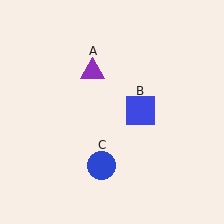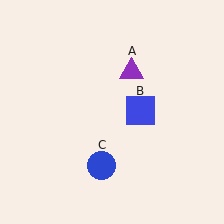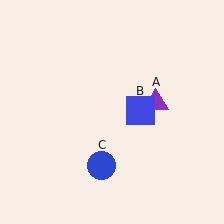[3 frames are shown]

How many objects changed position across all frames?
1 object changed position: purple triangle (object A).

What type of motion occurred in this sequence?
The purple triangle (object A) rotated clockwise around the center of the scene.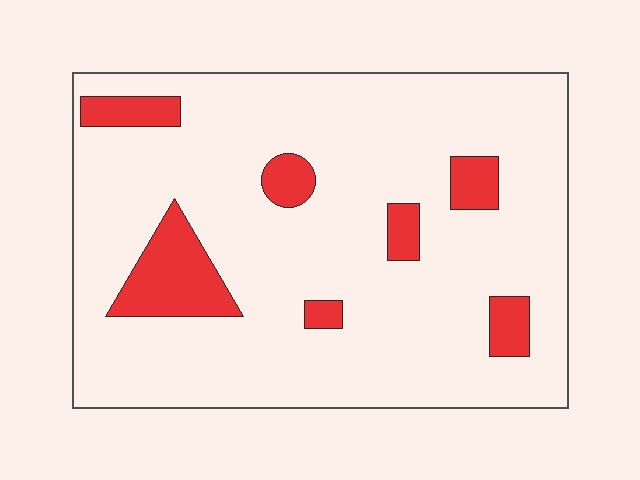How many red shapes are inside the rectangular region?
7.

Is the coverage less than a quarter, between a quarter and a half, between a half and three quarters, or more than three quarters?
Less than a quarter.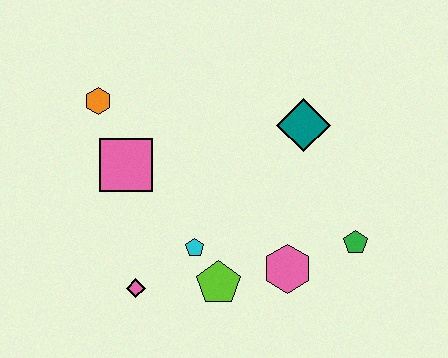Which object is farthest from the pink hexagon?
The orange hexagon is farthest from the pink hexagon.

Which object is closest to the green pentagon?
The pink hexagon is closest to the green pentagon.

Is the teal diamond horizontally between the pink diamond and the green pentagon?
Yes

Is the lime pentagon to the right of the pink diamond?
Yes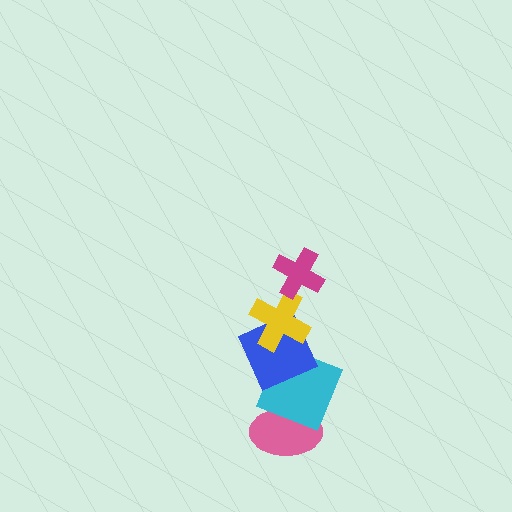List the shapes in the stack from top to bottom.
From top to bottom: the magenta cross, the yellow cross, the blue square, the cyan square, the pink ellipse.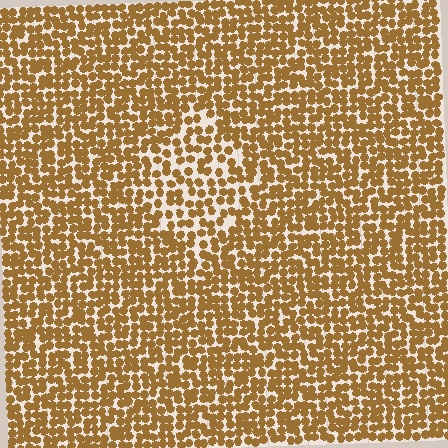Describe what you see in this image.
The image contains small brown elements arranged at two different densities. A diamond-shaped region is visible where the elements are less densely packed than the surrounding area.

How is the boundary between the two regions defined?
The boundary is defined by a change in element density (approximately 1.5x ratio). All elements are the same color, size, and shape.